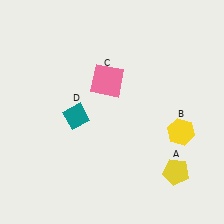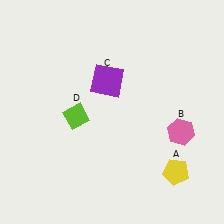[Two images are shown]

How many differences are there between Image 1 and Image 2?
There are 3 differences between the two images.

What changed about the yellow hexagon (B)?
In Image 1, B is yellow. In Image 2, it changed to pink.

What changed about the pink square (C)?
In Image 1, C is pink. In Image 2, it changed to purple.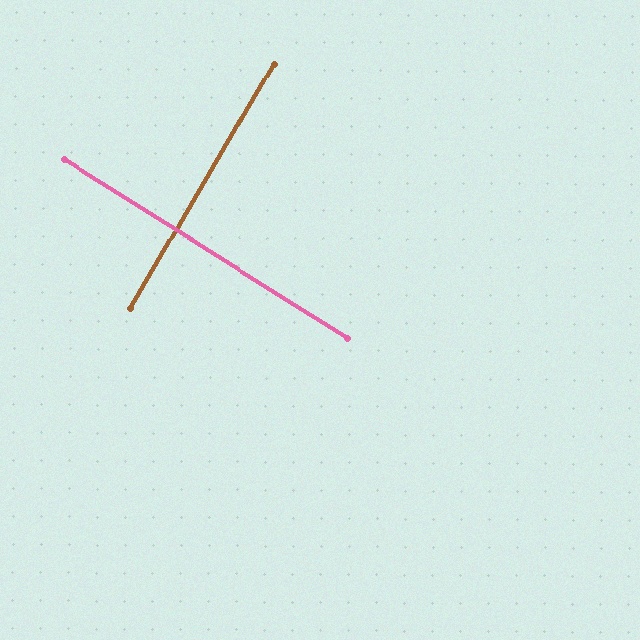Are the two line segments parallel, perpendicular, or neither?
Perpendicular — they meet at approximately 88°.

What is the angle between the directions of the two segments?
Approximately 88 degrees.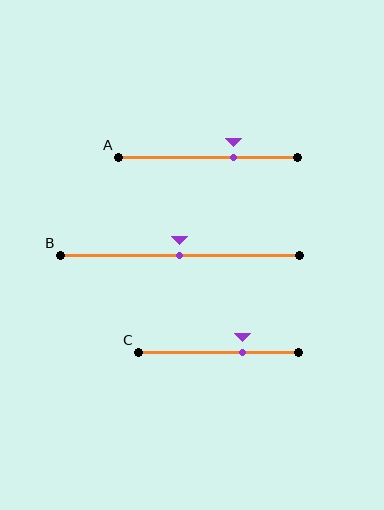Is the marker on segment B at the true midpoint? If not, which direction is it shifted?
Yes, the marker on segment B is at the true midpoint.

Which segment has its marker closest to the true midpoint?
Segment B has its marker closest to the true midpoint.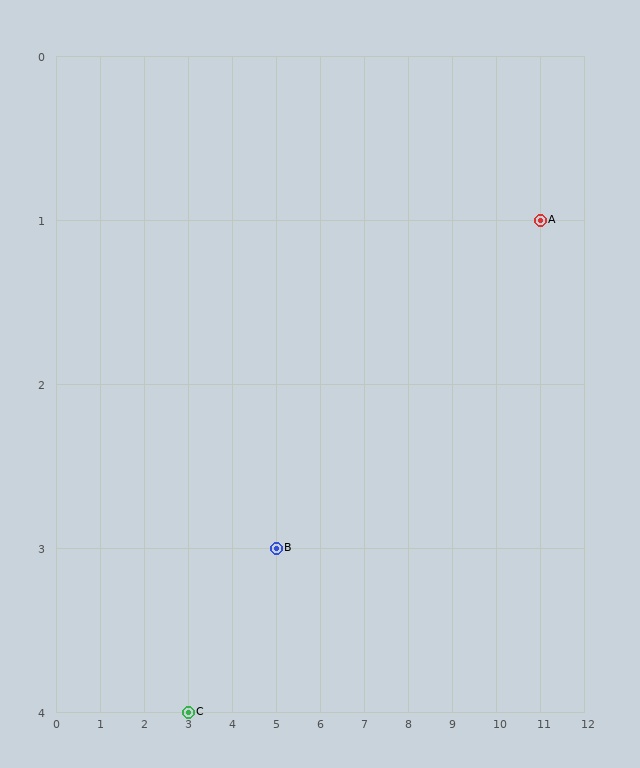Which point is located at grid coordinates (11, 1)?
Point A is at (11, 1).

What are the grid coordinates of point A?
Point A is at grid coordinates (11, 1).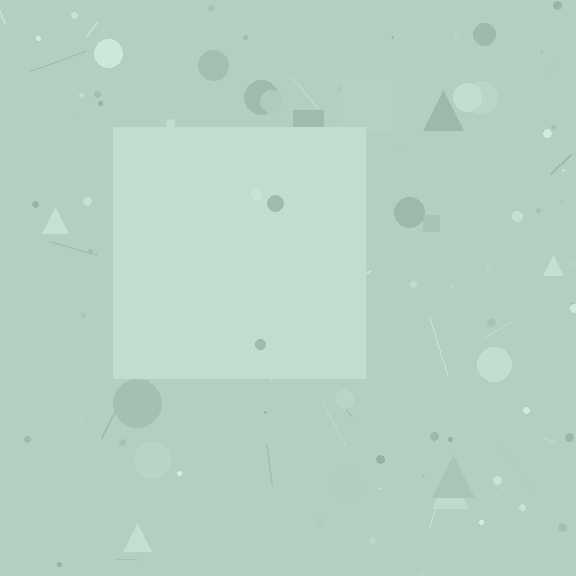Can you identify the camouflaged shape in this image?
The camouflaged shape is a square.